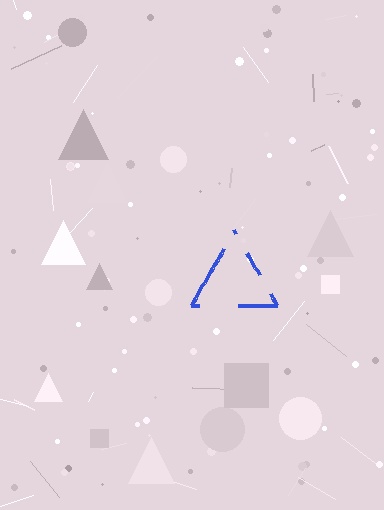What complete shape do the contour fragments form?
The contour fragments form a triangle.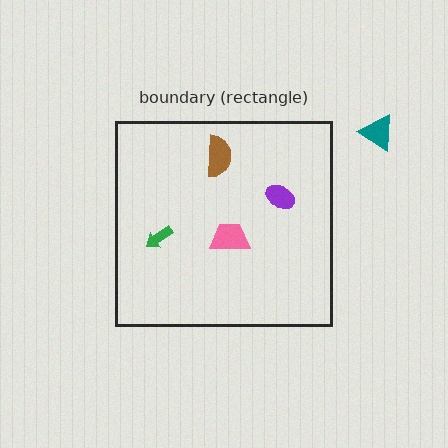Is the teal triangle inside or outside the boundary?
Outside.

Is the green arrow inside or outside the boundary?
Inside.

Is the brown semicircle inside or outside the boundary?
Inside.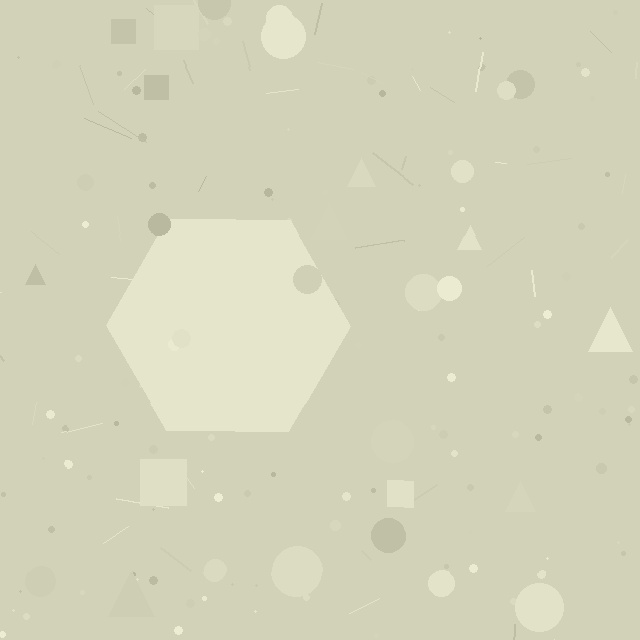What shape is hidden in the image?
A hexagon is hidden in the image.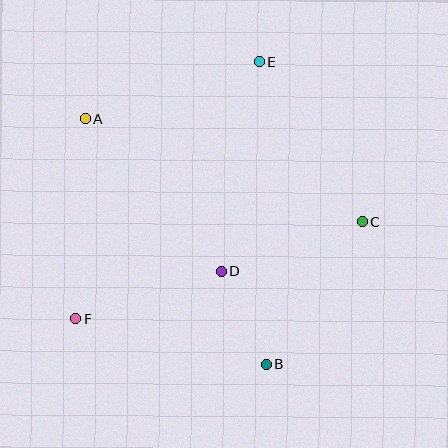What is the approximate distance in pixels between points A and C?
The distance between A and C is approximately 296 pixels.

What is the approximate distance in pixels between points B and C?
The distance between B and C is approximately 172 pixels.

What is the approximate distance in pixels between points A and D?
The distance between A and D is approximately 204 pixels.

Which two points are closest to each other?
Points B and D are closest to each other.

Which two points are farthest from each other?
Points E and F are farthest from each other.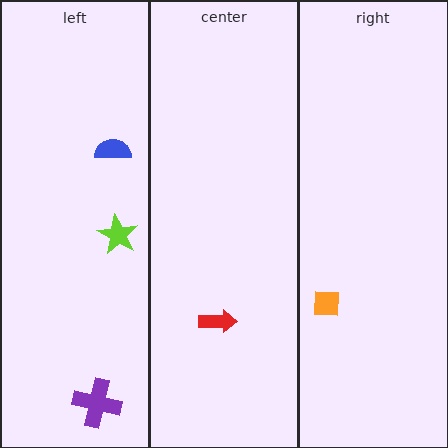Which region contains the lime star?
The left region.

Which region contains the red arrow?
The center region.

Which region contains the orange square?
The right region.